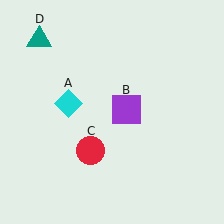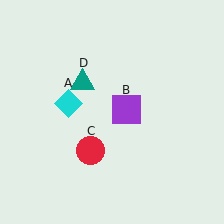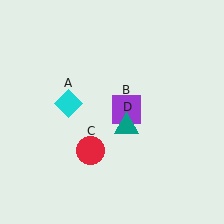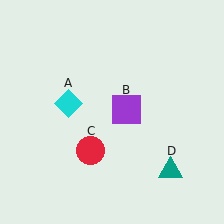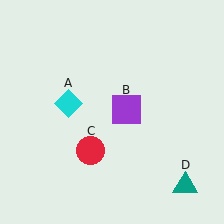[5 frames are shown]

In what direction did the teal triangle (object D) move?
The teal triangle (object D) moved down and to the right.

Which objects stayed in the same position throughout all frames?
Cyan diamond (object A) and purple square (object B) and red circle (object C) remained stationary.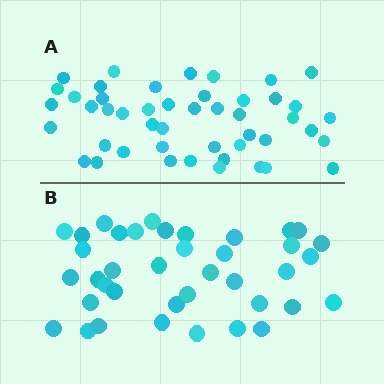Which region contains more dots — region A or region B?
Region A (the top region) has more dots.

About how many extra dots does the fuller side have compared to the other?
Region A has roughly 8 or so more dots than region B.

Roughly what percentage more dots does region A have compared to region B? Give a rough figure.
About 20% more.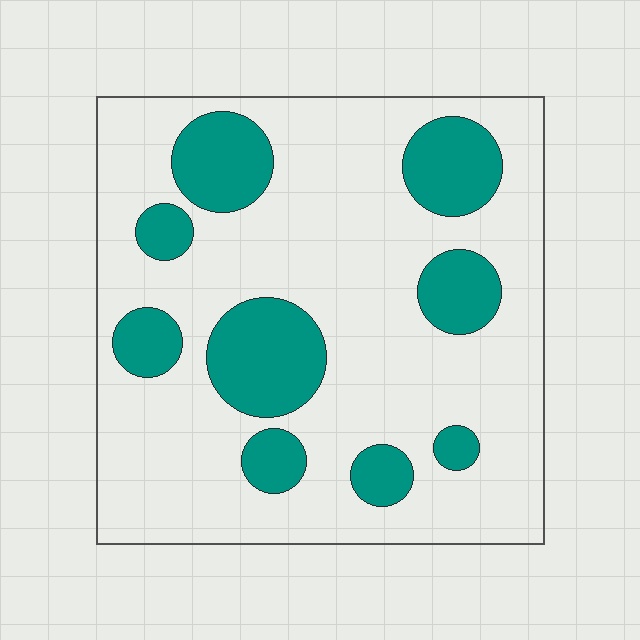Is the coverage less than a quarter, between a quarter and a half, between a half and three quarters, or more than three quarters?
Less than a quarter.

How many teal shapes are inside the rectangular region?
9.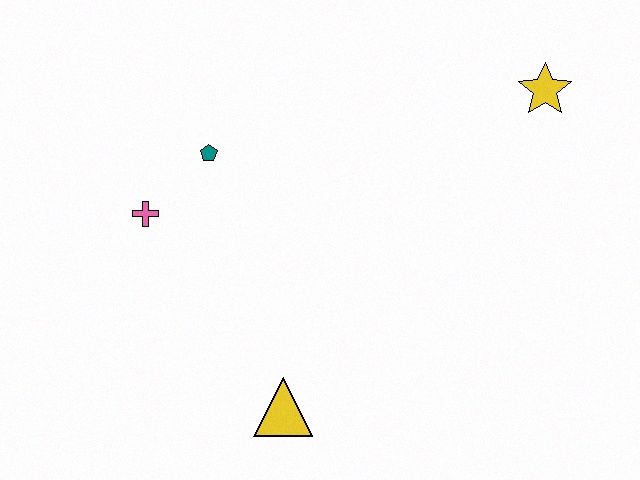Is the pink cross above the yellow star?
No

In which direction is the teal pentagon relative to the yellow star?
The teal pentagon is to the left of the yellow star.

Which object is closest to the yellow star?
The teal pentagon is closest to the yellow star.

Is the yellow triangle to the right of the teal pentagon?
Yes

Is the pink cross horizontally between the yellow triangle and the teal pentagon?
No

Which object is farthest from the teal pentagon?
The yellow star is farthest from the teal pentagon.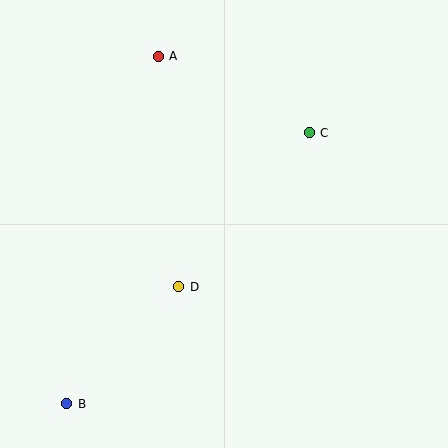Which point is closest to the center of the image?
Point D at (179, 287) is closest to the center.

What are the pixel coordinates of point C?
Point C is at (309, 133).